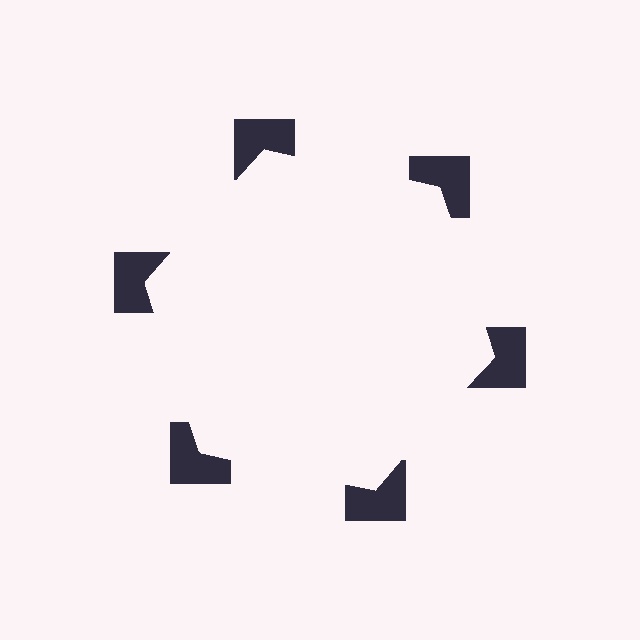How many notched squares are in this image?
There are 6 — one at each vertex of the illusory hexagon.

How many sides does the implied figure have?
6 sides.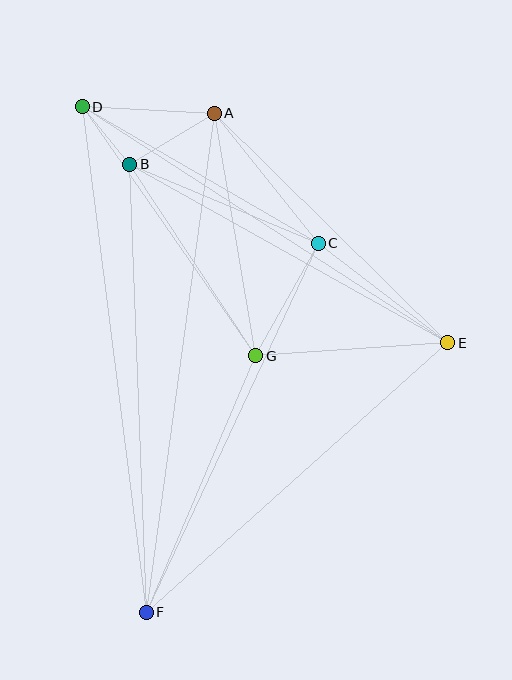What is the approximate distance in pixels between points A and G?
The distance between A and G is approximately 246 pixels.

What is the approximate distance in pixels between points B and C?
The distance between B and C is approximately 205 pixels.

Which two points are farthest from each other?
Points D and F are farthest from each other.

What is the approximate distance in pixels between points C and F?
The distance between C and F is approximately 407 pixels.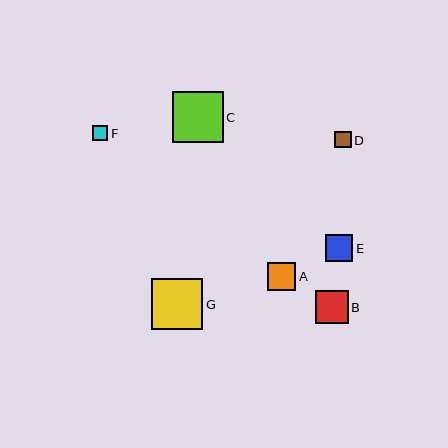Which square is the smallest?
Square F is the smallest with a size of approximately 15 pixels.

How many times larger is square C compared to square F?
Square C is approximately 3.4 times the size of square F.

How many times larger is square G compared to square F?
Square G is approximately 3.4 times the size of square F.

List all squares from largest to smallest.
From largest to smallest: G, C, B, A, E, D, F.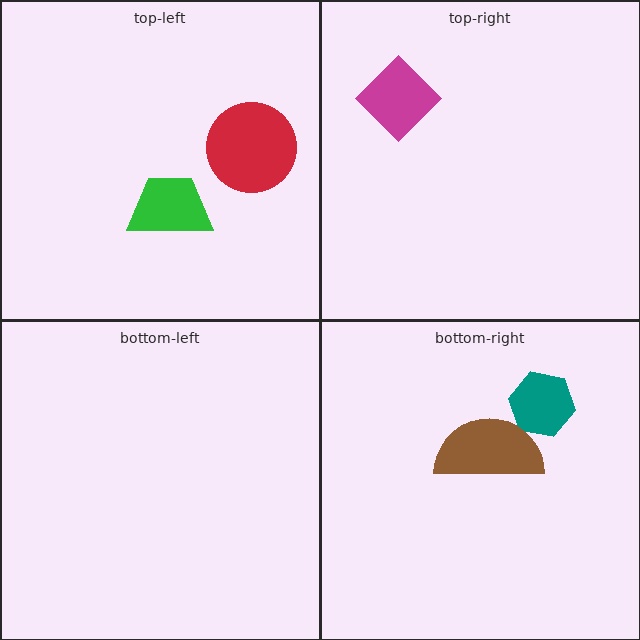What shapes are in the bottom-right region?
The teal hexagon, the brown semicircle.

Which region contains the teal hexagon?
The bottom-right region.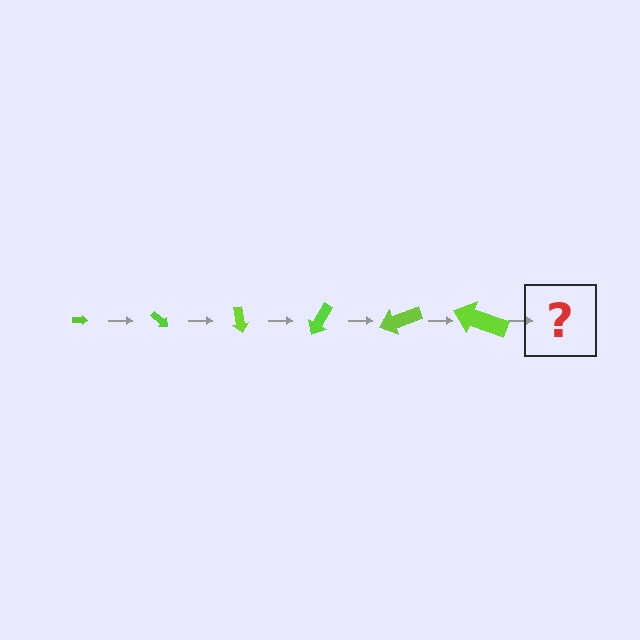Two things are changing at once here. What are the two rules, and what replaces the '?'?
The two rules are that the arrow grows larger each step and it rotates 40 degrees each step. The '?' should be an arrow, larger than the previous one and rotated 240 degrees from the start.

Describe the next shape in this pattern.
It should be an arrow, larger than the previous one and rotated 240 degrees from the start.